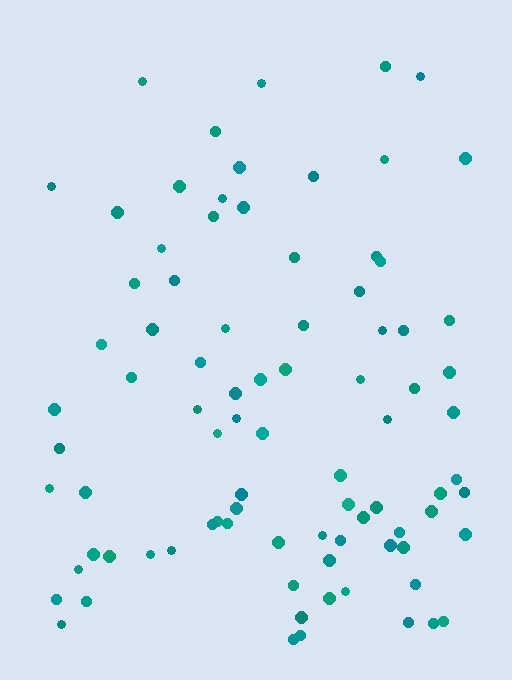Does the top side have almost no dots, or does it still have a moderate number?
Still a moderate number, just noticeably fewer than the bottom.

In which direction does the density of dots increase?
From top to bottom, with the bottom side densest.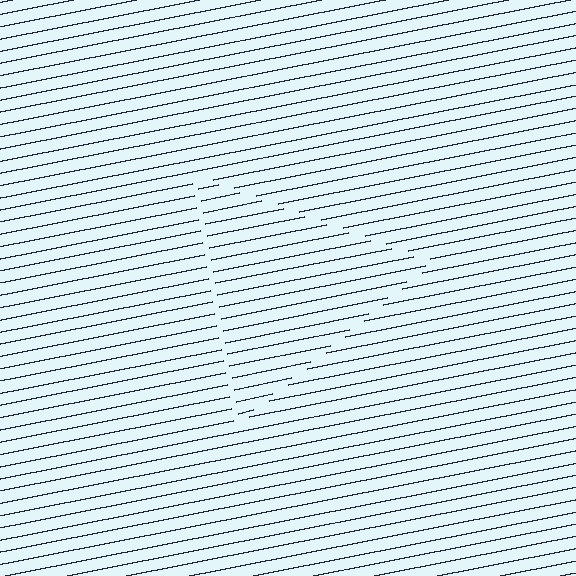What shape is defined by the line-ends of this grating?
An illusory triangle. The interior of the shape contains the same grating, shifted by half a period — the contour is defined by the phase discontinuity where line-ends from the inner and outer gratings abut.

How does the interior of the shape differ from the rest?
The interior of the shape contains the same grating, shifted by half a period — the contour is defined by the phase discontinuity where line-ends from the inner and outer gratings abut.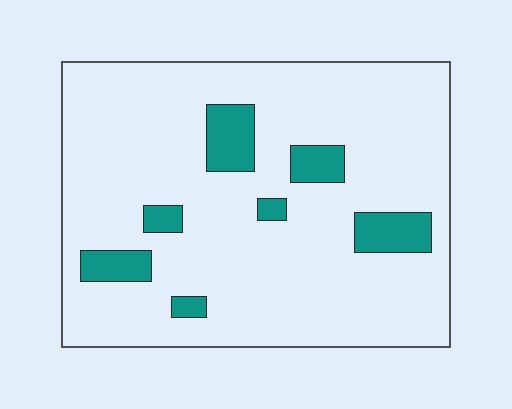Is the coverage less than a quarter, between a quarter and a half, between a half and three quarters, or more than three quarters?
Less than a quarter.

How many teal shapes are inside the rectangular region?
7.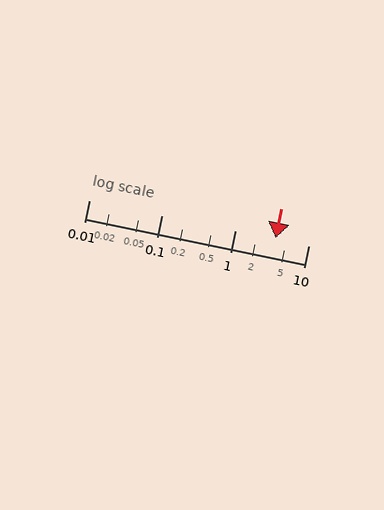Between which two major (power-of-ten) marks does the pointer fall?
The pointer is between 1 and 10.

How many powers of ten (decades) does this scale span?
The scale spans 3 decades, from 0.01 to 10.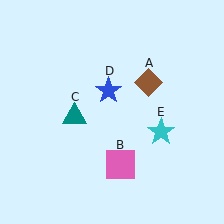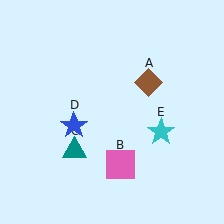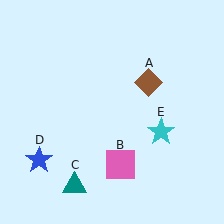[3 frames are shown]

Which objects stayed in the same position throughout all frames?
Brown diamond (object A) and pink square (object B) and cyan star (object E) remained stationary.